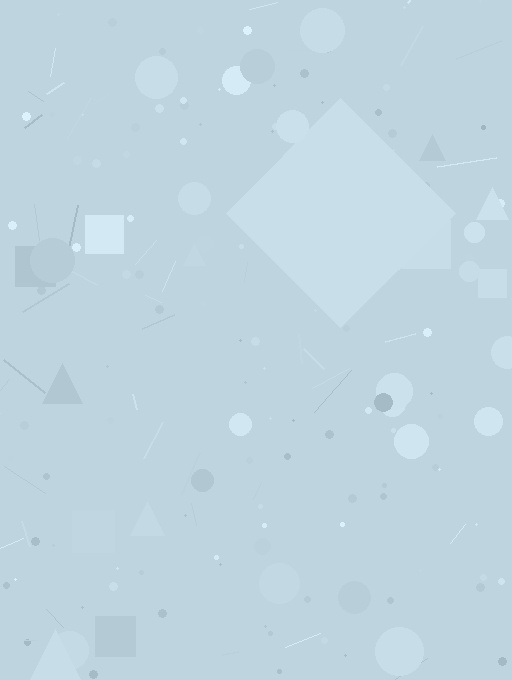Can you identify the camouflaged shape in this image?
The camouflaged shape is a diamond.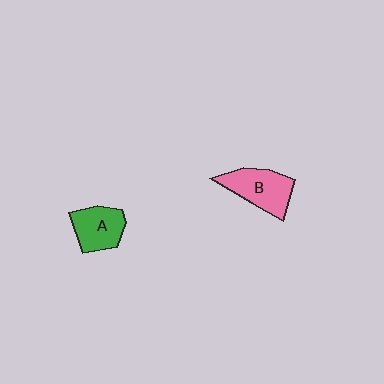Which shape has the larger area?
Shape B (pink).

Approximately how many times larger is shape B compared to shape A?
Approximately 1.2 times.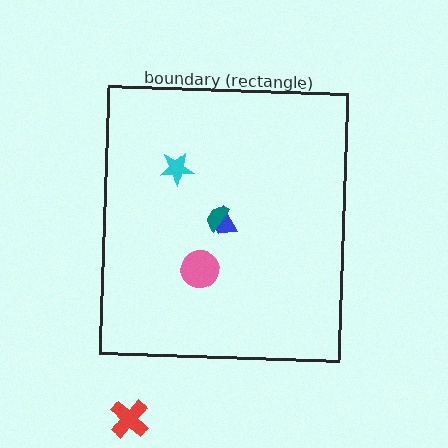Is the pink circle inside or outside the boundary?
Inside.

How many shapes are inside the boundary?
4 inside, 1 outside.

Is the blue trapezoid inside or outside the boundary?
Inside.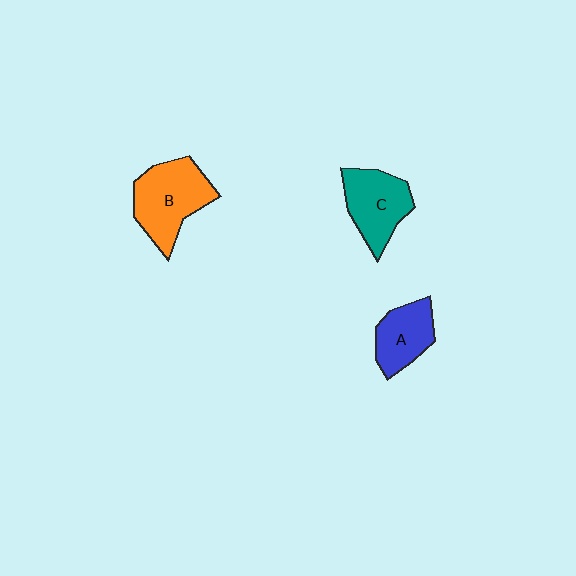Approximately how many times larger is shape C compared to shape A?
Approximately 1.2 times.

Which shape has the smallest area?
Shape A (blue).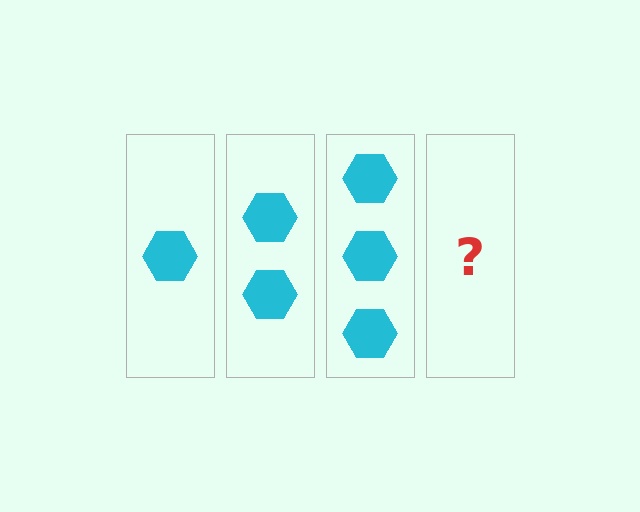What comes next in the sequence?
The next element should be 4 hexagons.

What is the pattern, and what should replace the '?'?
The pattern is that each step adds one more hexagon. The '?' should be 4 hexagons.